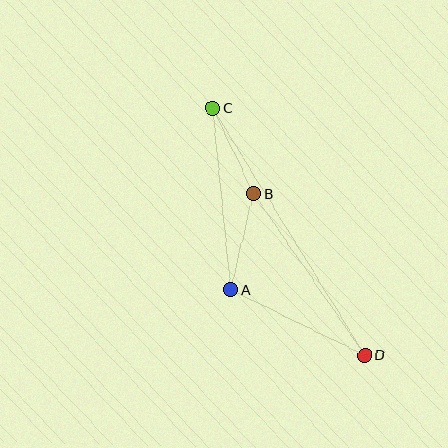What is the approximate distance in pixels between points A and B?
The distance between A and B is approximately 99 pixels.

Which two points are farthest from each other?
Points C and D are farthest from each other.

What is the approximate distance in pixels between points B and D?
The distance between B and D is approximately 196 pixels.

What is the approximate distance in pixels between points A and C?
The distance between A and C is approximately 183 pixels.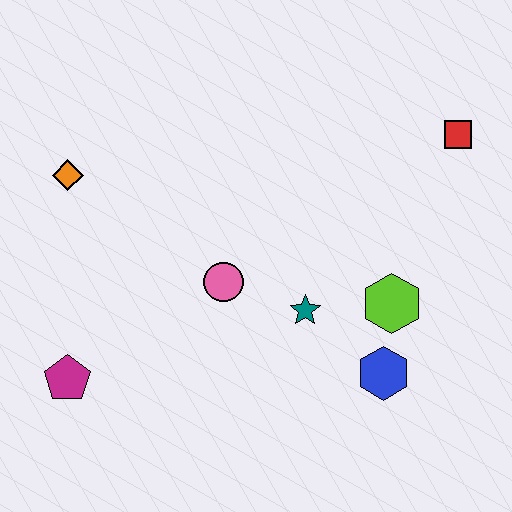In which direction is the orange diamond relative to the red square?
The orange diamond is to the left of the red square.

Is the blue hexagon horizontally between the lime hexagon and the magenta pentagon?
Yes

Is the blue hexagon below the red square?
Yes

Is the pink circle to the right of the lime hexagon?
No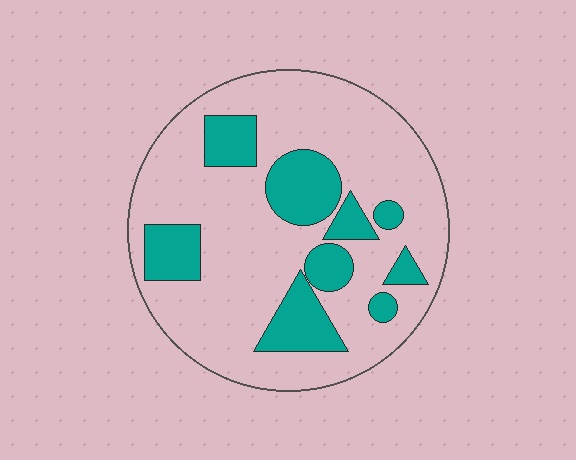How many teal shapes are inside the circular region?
9.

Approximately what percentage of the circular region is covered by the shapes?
Approximately 25%.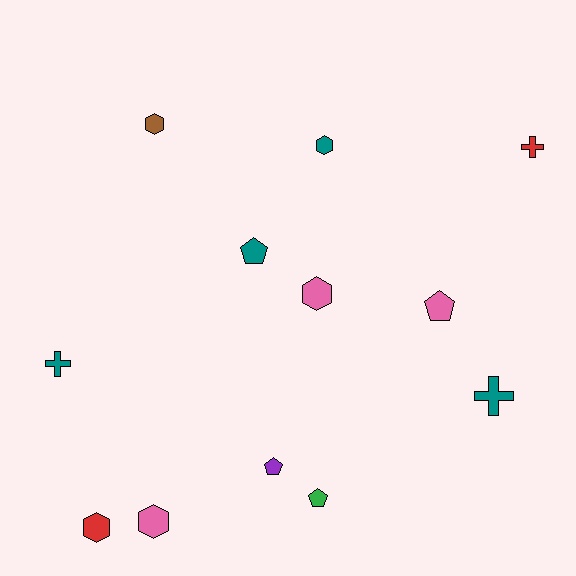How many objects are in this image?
There are 12 objects.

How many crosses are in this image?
There are 3 crosses.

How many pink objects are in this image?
There are 3 pink objects.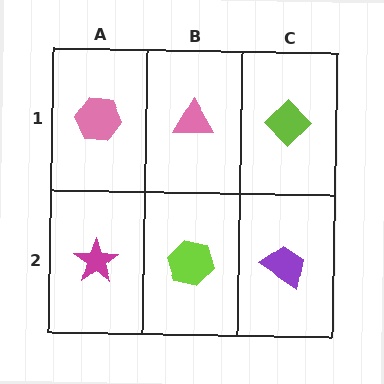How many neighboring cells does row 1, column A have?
2.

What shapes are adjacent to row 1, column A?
A magenta star (row 2, column A), a pink triangle (row 1, column B).